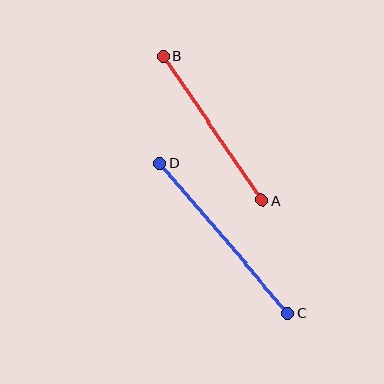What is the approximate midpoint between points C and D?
The midpoint is at approximately (224, 238) pixels.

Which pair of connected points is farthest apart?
Points C and D are farthest apart.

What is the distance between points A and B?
The distance is approximately 175 pixels.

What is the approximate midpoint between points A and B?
The midpoint is at approximately (212, 128) pixels.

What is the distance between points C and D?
The distance is approximately 197 pixels.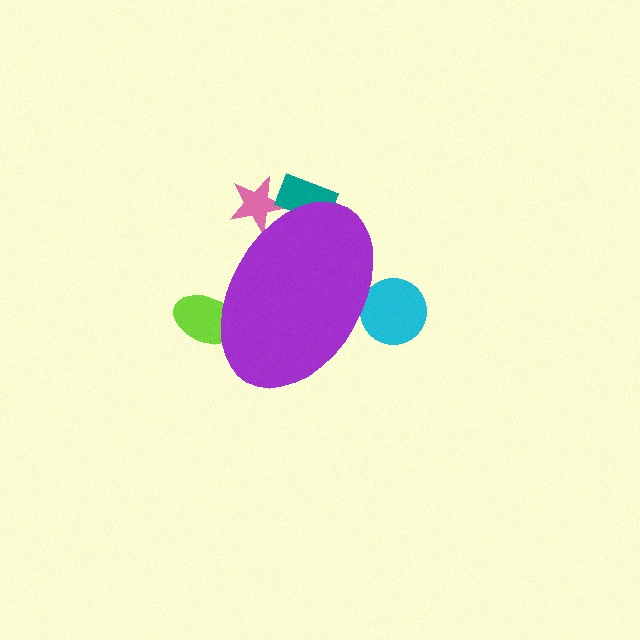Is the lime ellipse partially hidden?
Yes, the lime ellipse is partially hidden behind the purple ellipse.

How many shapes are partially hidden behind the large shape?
4 shapes are partially hidden.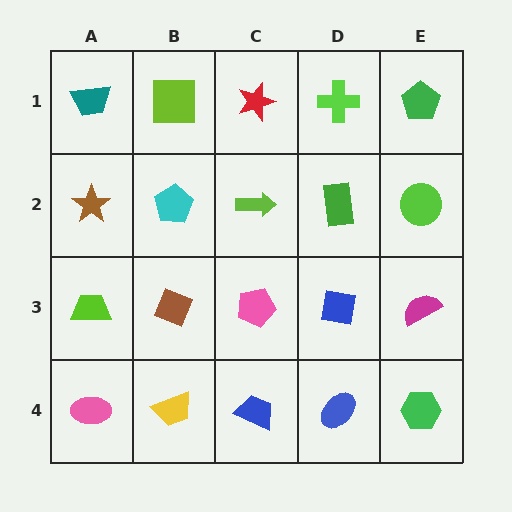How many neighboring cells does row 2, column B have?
4.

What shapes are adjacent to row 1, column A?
A brown star (row 2, column A), a lime square (row 1, column B).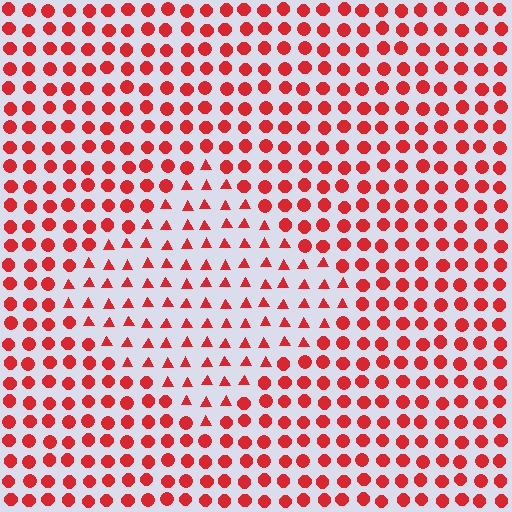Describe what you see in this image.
The image is filled with small red elements arranged in a uniform grid. A diamond-shaped region contains triangles, while the surrounding area contains circles. The boundary is defined purely by the change in element shape.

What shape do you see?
I see a diamond.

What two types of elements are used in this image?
The image uses triangles inside the diamond region and circles outside it.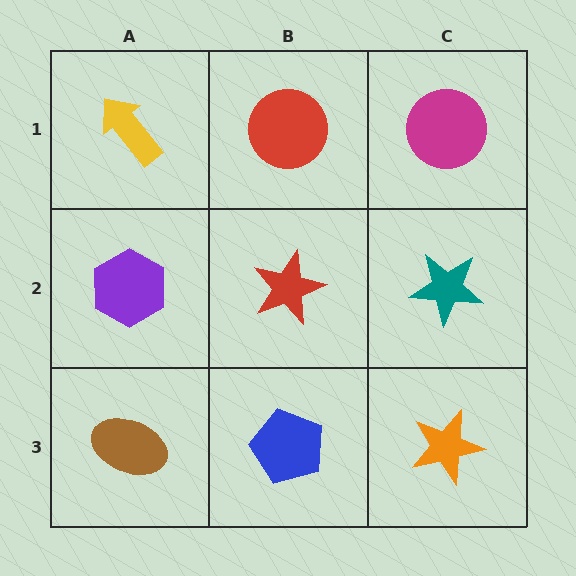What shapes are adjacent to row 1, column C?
A teal star (row 2, column C), a red circle (row 1, column B).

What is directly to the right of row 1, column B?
A magenta circle.